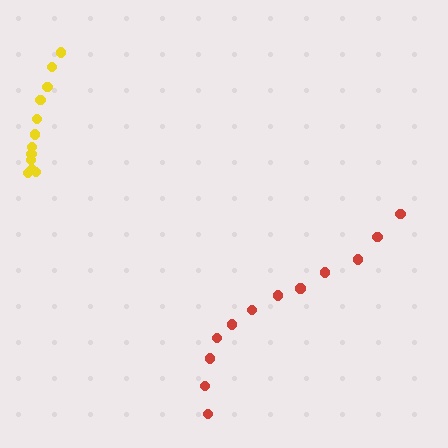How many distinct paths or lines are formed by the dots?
There are 2 distinct paths.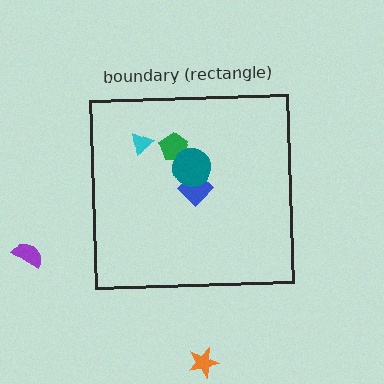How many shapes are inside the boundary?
4 inside, 2 outside.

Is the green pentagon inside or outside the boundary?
Inside.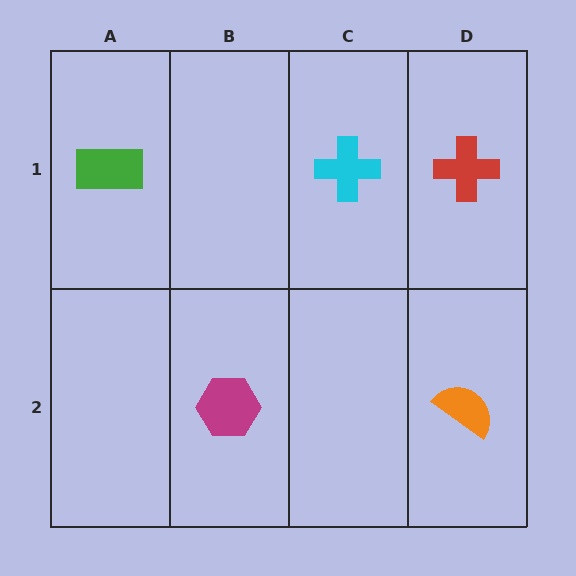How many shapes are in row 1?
3 shapes.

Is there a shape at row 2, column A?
No, that cell is empty.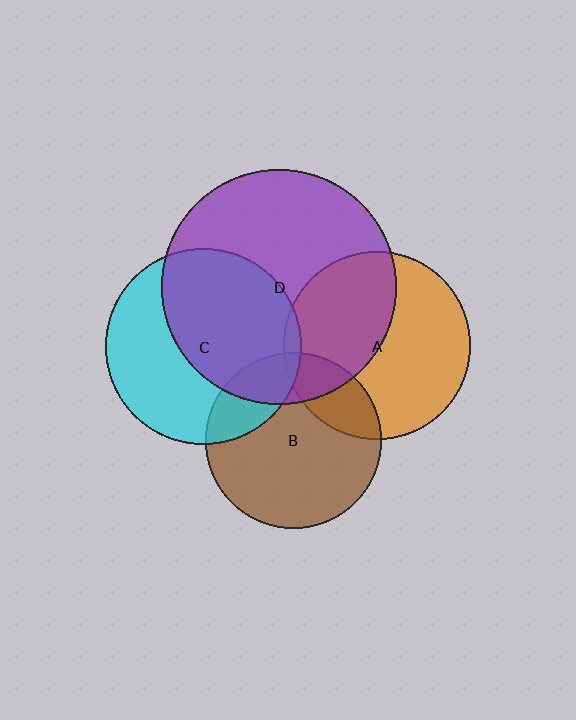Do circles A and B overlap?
Yes.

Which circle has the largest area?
Circle D (purple).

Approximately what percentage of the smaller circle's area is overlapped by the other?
Approximately 20%.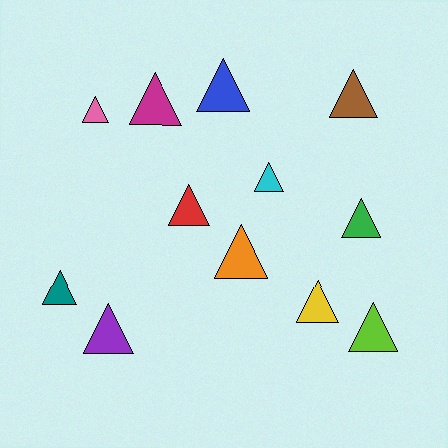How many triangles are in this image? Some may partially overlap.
There are 12 triangles.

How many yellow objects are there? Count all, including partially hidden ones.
There is 1 yellow object.